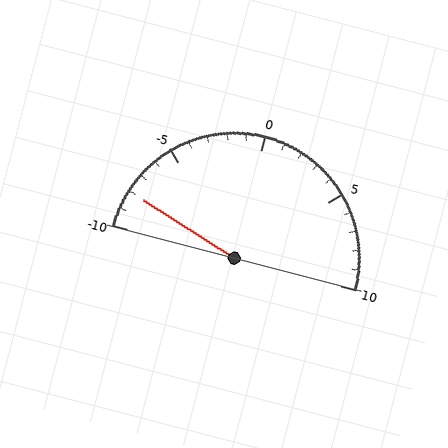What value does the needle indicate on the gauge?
The needle indicates approximately -8.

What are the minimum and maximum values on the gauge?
The gauge ranges from -10 to 10.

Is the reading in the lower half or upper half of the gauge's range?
The reading is in the lower half of the range (-10 to 10).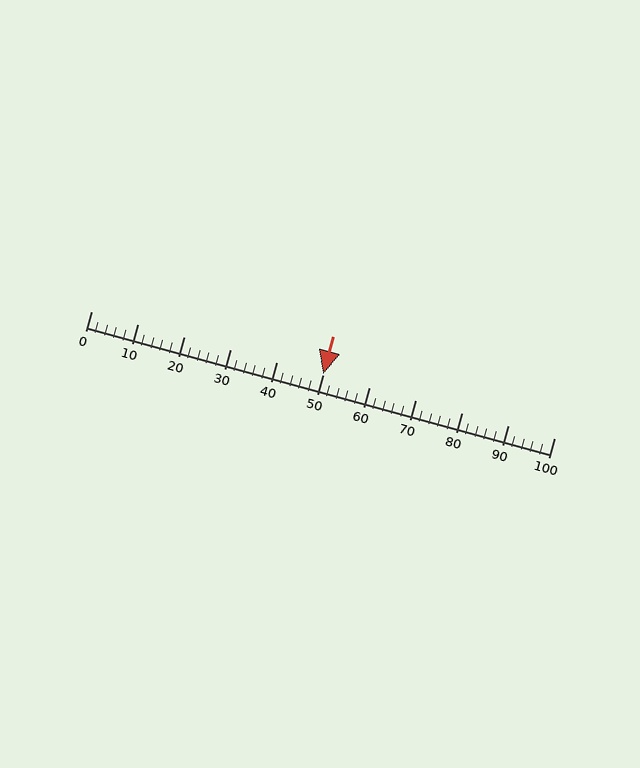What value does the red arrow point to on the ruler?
The red arrow points to approximately 50.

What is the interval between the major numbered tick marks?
The major tick marks are spaced 10 units apart.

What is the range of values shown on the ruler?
The ruler shows values from 0 to 100.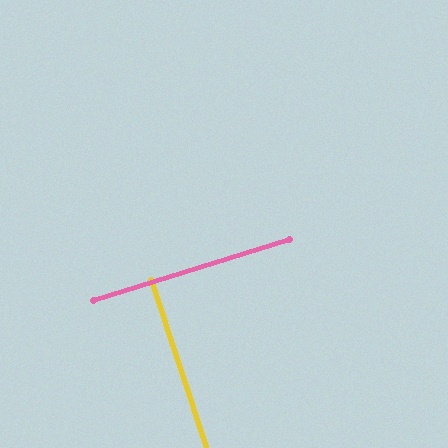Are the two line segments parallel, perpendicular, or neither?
Perpendicular — they meet at approximately 89°.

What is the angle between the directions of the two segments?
Approximately 89 degrees.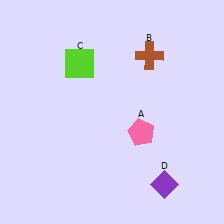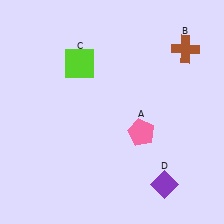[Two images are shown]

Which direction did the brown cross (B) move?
The brown cross (B) moved right.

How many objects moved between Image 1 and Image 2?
1 object moved between the two images.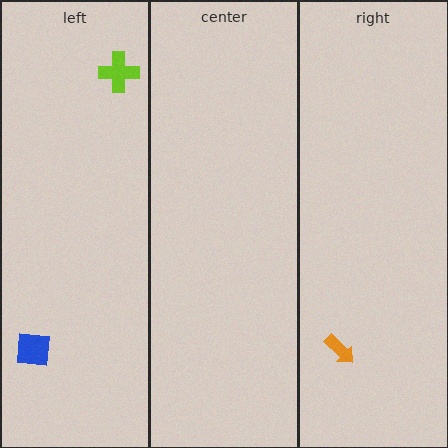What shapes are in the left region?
The lime cross, the blue square.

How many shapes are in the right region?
1.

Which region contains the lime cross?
The left region.